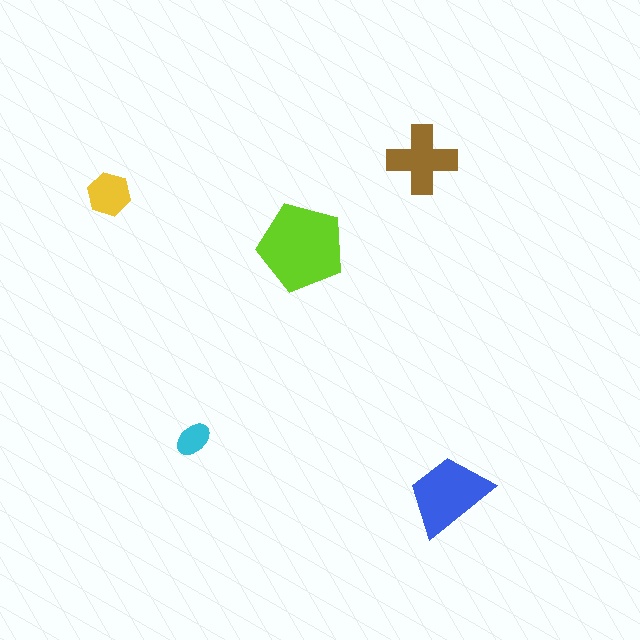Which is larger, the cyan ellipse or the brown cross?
The brown cross.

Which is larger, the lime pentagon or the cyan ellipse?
The lime pentagon.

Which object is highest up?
The brown cross is topmost.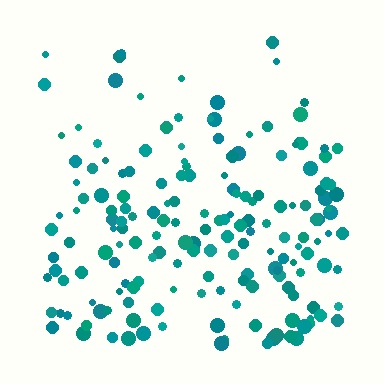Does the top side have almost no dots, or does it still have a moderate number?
Still a moderate number, just noticeably fewer than the bottom.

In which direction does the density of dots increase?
From top to bottom, with the bottom side densest.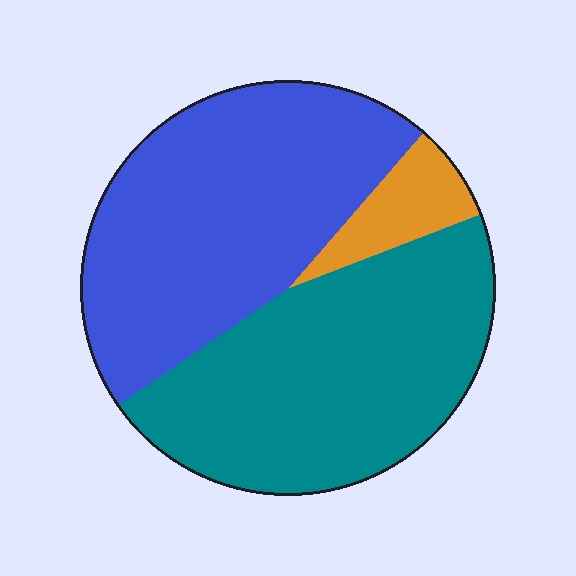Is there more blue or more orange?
Blue.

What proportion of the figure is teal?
Teal takes up between a quarter and a half of the figure.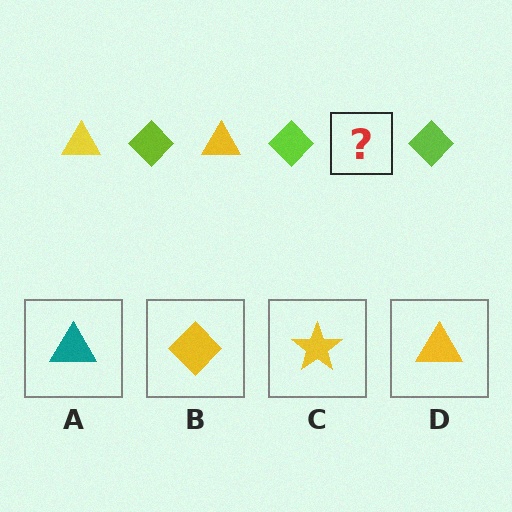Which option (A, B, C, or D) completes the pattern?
D.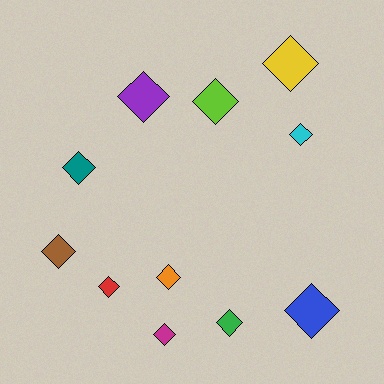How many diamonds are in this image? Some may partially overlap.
There are 11 diamonds.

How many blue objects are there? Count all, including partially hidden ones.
There is 1 blue object.